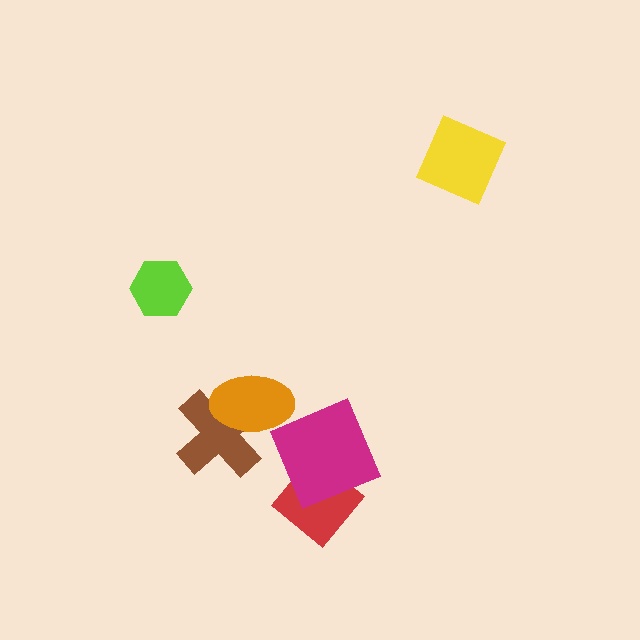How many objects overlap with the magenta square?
1 object overlaps with the magenta square.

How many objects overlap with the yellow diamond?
0 objects overlap with the yellow diamond.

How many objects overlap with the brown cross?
1 object overlaps with the brown cross.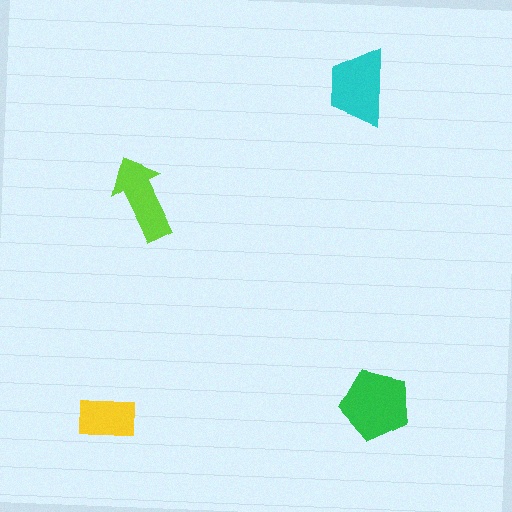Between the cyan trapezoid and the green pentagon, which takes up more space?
The green pentagon.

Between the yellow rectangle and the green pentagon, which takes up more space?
The green pentagon.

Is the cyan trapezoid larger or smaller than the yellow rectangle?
Larger.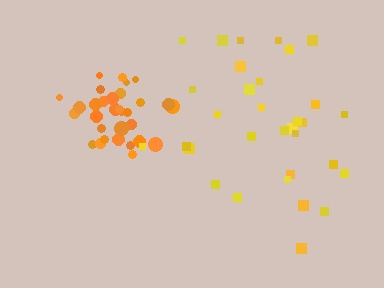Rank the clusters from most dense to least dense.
orange, yellow.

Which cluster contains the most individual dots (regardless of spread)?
Yellow (32).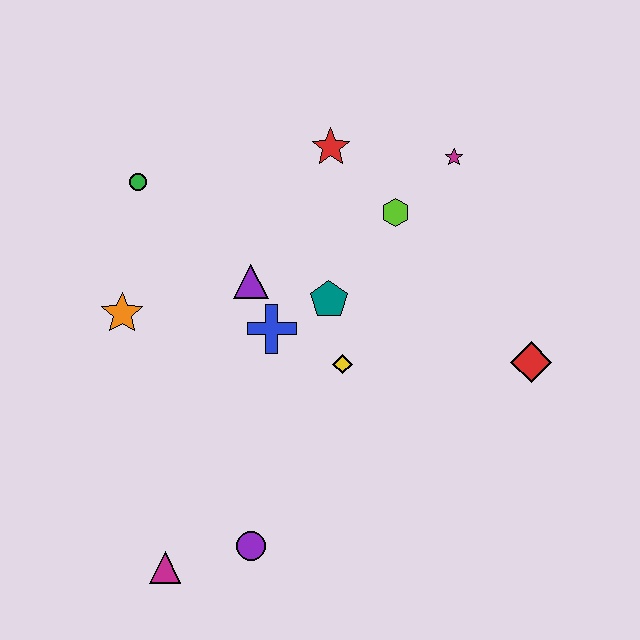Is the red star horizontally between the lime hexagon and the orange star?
Yes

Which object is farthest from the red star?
The magenta triangle is farthest from the red star.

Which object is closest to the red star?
The lime hexagon is closest to the red star.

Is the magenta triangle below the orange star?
Yes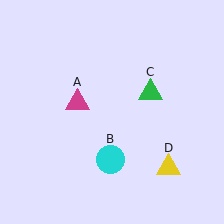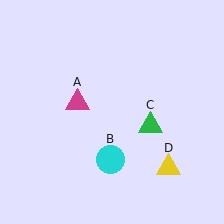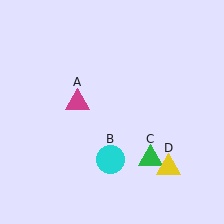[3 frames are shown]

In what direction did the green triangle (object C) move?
The green triangle (object C) moved down.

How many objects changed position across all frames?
1 object changed position: green triangle (object C).